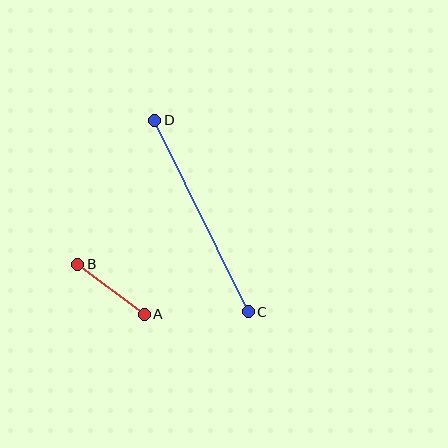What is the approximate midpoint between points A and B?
The midpoint is at approximately (111, 289) pixels.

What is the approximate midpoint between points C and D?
The midpoint is at approximately (201, 216) pixels.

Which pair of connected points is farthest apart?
Points C and D are farthest apart.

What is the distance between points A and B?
The distance is approximately 83 pixels.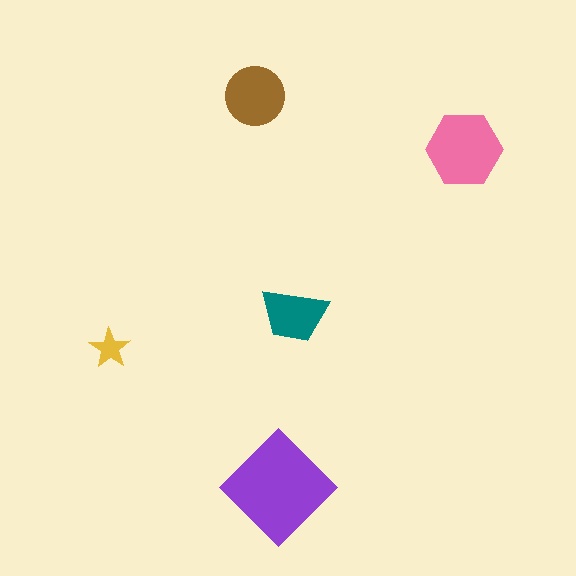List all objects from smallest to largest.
The yellow star, the teal trapezoid, the brown circle, the pink hexagon, the purple diamond.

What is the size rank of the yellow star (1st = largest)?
5th.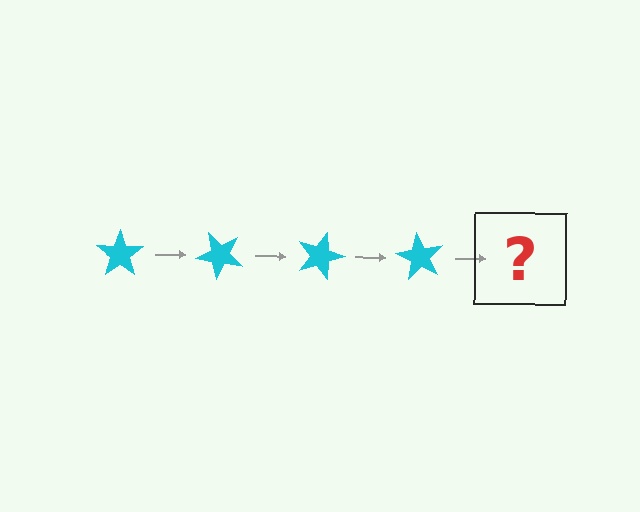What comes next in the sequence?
The next element should be a cyan star rotated 180 degrees.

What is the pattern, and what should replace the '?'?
The pattern is that the star rotates 45 degrees each step. The '?' should be a cyan star rotated 180 degrees.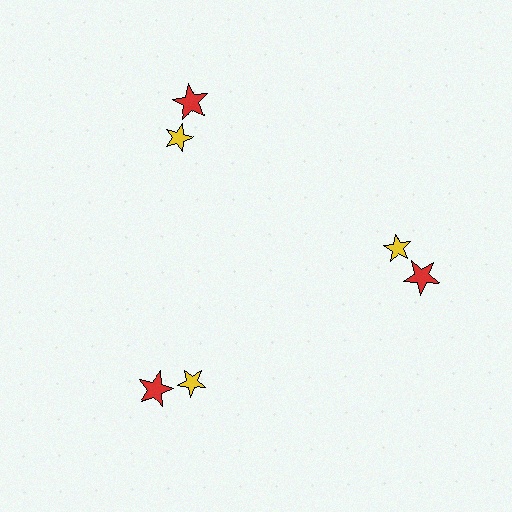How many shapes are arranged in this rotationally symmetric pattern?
There are 6 shapes, arranged in 3 groups of 2.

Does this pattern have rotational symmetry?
Yes, this pattern has 3-fold rotational symmetry. It looks the same after rotating 120 degrees around the center.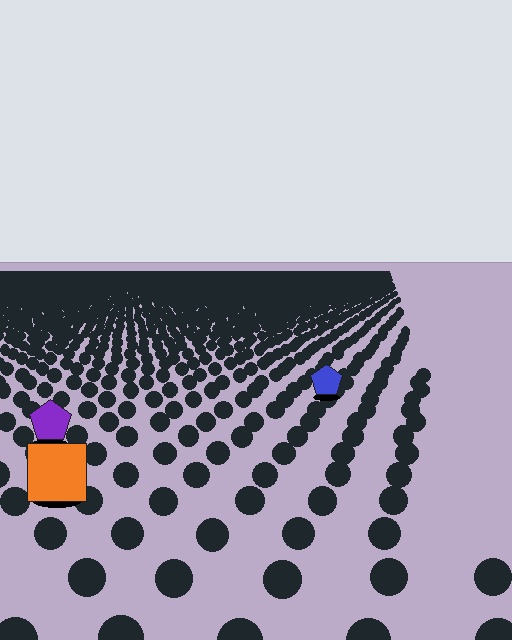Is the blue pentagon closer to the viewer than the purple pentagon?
No. The purple pentagon is closer — you can tell from the texture gradient: the ground texture is coarser near it.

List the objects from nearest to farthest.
From nearest to farthest: the orange square, the purple pentagon, the blue pentagon.